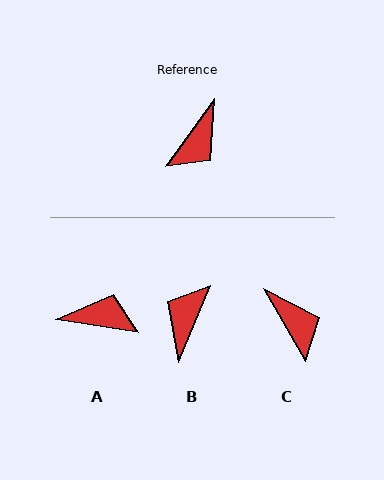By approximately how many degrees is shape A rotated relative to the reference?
Approximately 116 degrees counter-clockwise.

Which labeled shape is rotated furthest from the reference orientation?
B, about 167 degrees away.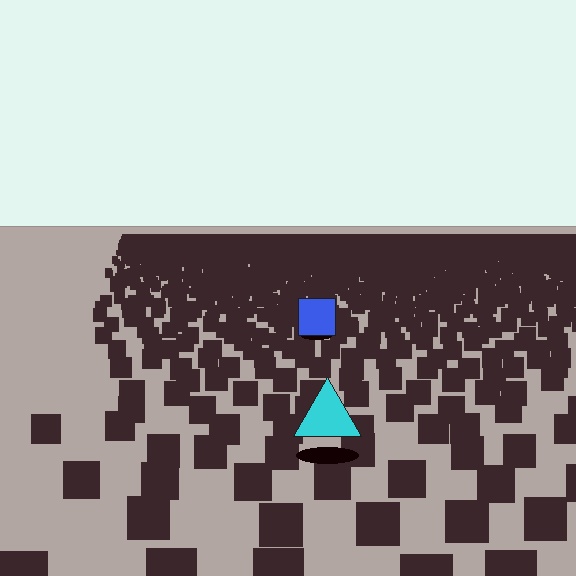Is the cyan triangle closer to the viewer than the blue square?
Yes. The cyan triangle is closer — you can tell from the texture gradient: the ground texture is coarser near it.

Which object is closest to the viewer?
The cyan triangle is closest. The texture marks near it are larger and more spread out.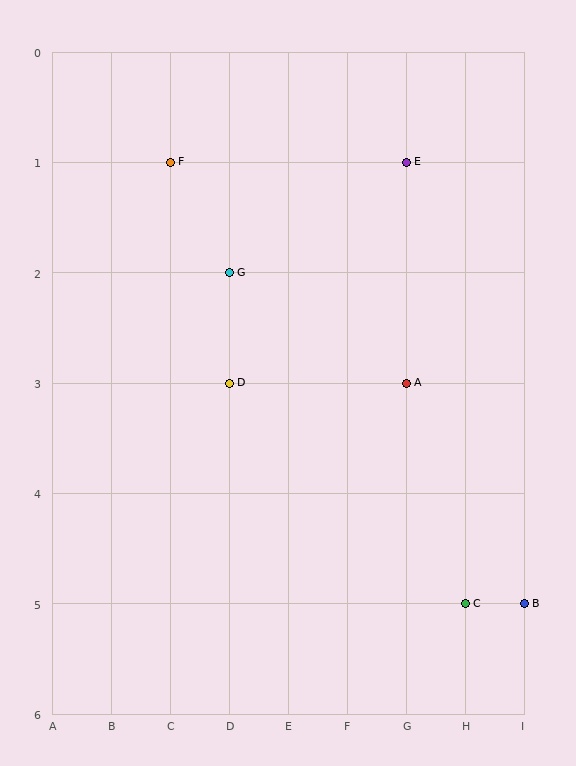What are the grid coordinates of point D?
Point D is at grid coordinates (D, 3).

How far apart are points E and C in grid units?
Points E and C are 1 column and 4 rows apart (about 4.1 grid units diagonally).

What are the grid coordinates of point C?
Point C is at grid coordinates (H, 5).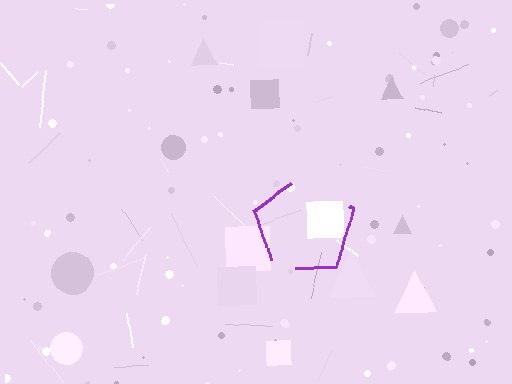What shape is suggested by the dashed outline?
The dashed outline suggests a pentagon.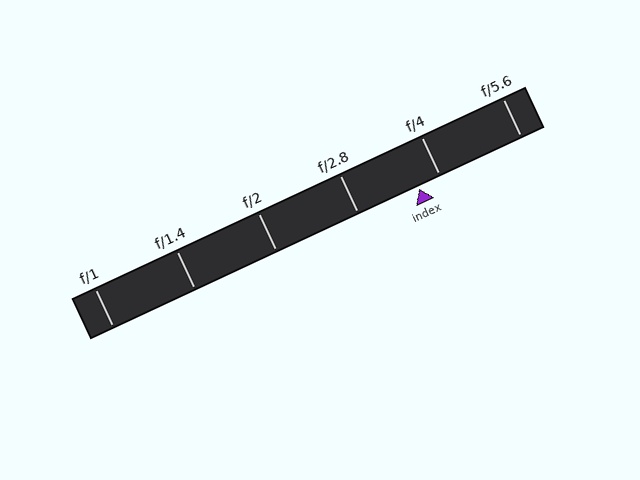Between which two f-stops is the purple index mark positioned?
The index mark is between f/2.8 and f/4.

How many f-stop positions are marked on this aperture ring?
There are 6 f-stop positions marked.